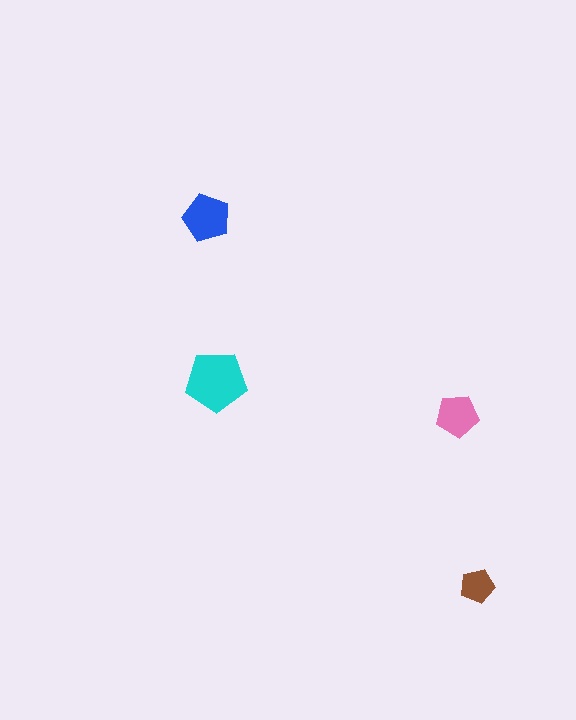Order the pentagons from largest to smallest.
the cyan one, the blue one, the pink one, the brown one.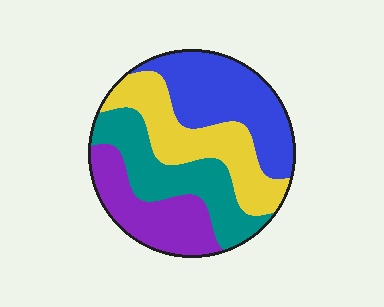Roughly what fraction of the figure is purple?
Purple covers around 20% of the figure.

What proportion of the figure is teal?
Teal takes up about one quarter (1/4) of the figure.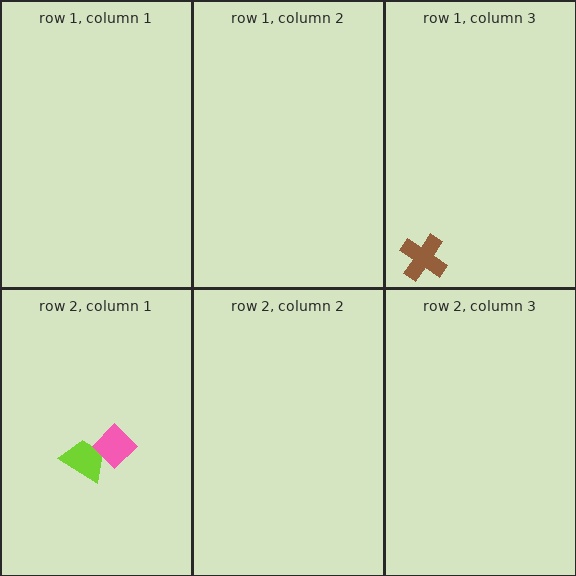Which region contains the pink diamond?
The row 2, column 1 region.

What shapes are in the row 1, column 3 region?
The brown cross.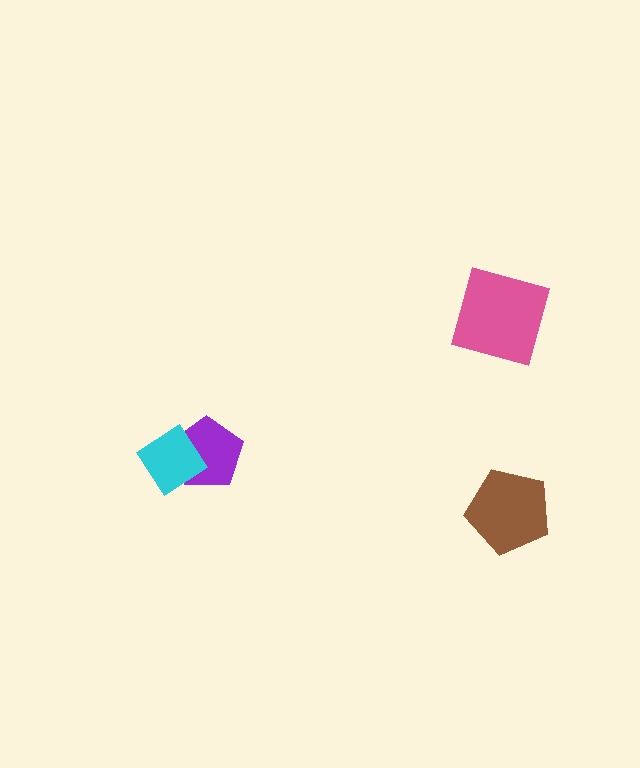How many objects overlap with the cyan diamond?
1 object overlaps with the cyan diamond.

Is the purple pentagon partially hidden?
Yes, it is partially covered by another shape.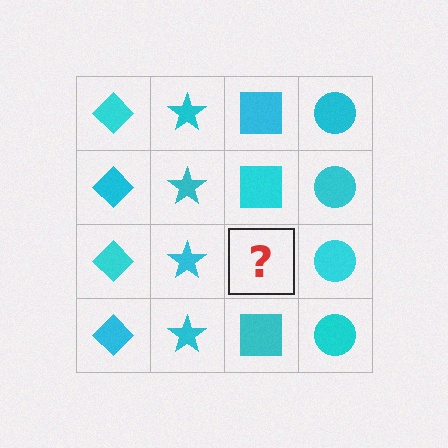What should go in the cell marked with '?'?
The missing cell should contain a cyan square.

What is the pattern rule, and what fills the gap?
The rule is that each column has a consistent shape. The gap should be filled with a cyan square.